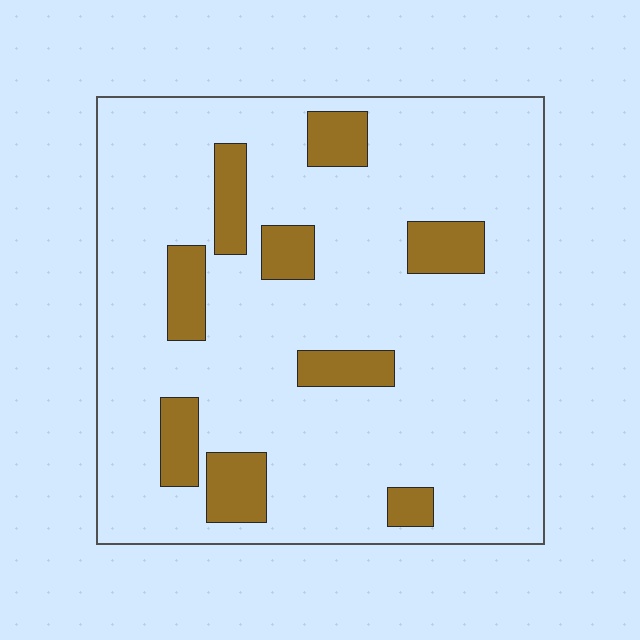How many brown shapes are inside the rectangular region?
9.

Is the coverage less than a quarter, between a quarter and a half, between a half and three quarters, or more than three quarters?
Less than a quarter.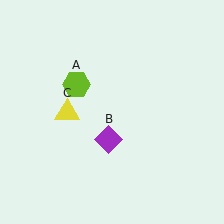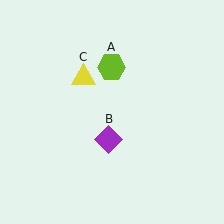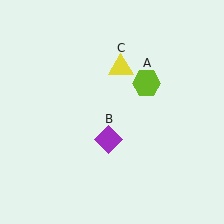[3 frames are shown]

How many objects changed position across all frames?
2 objects changed position: lime hexagon (object A), yellow triangle (object C).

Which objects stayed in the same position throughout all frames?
Purple diamond (object B) remained stationary.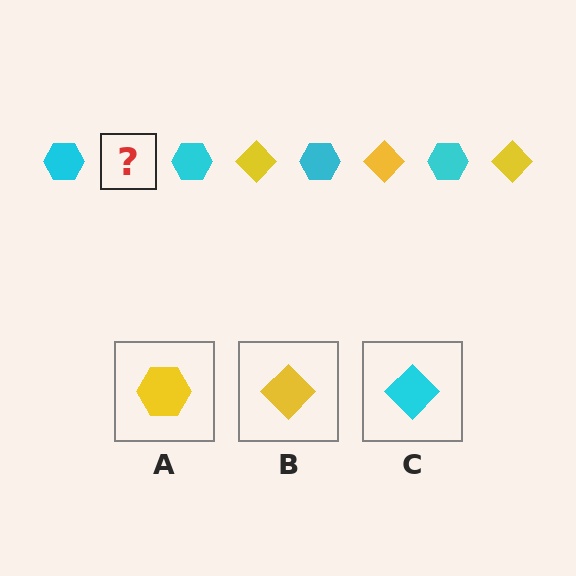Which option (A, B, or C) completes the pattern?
B.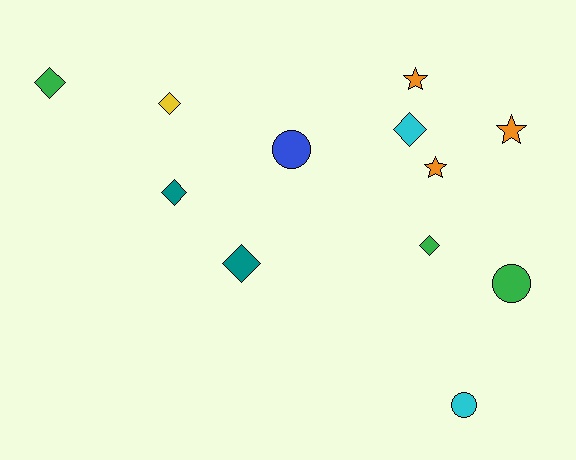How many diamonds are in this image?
There are 6 diamonds.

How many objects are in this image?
There are 12 objects.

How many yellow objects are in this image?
There is 1 yellow object.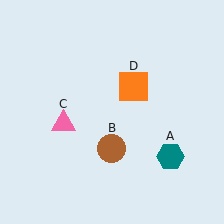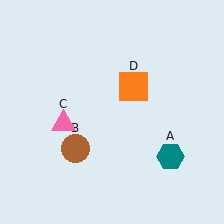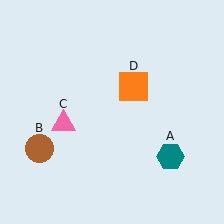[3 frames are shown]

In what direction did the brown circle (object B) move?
The brown circle (object B) moved left.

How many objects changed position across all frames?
1 object changed position: brown circle (object B).